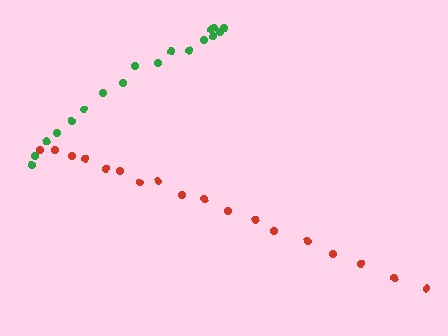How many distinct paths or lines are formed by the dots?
There are 2 distinct paths.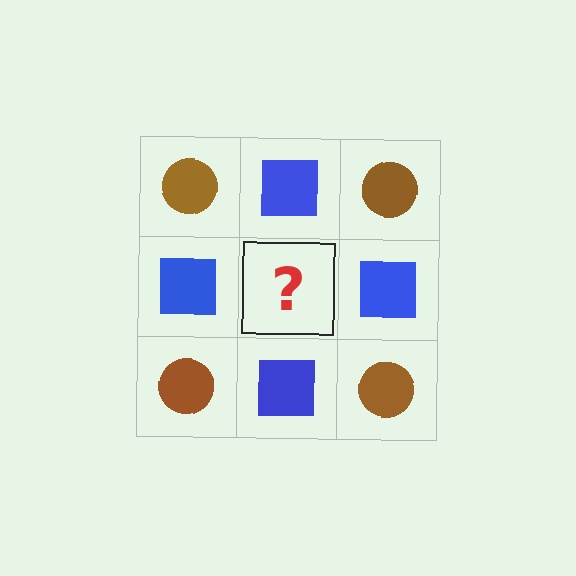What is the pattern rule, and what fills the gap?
The rule is that it alternates brown circle and blue square in a checkerboard pattern. The gap should be filled with a brown circle.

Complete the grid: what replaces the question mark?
The question mark should be replaced with a brown circle.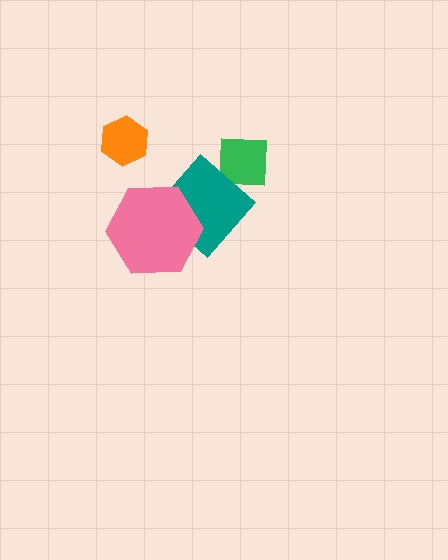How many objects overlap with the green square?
1 object overlaps with the green square.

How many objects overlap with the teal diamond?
2 objects overlap with the teal diamond.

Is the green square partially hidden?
Yes, it is partially covered by another shape.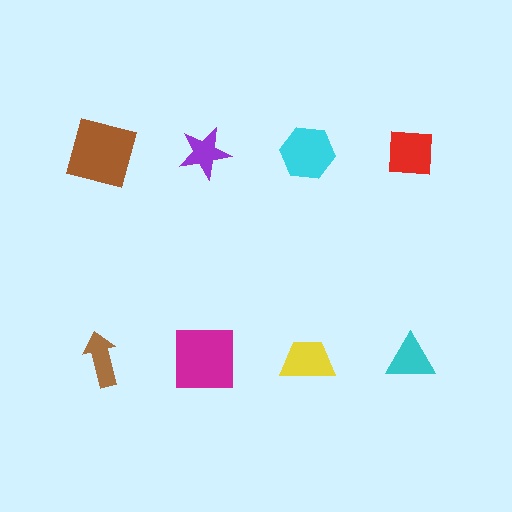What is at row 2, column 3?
A yellow trapezoid.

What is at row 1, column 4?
A red square.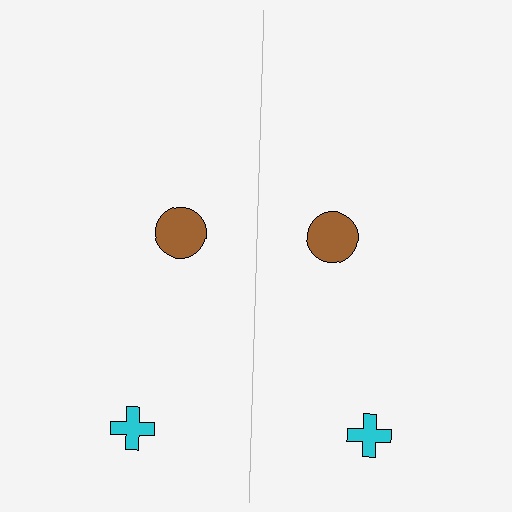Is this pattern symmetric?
Yes, this pattern has bilateral (reflection) symmetry.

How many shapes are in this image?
There are 4 shapes in this image.